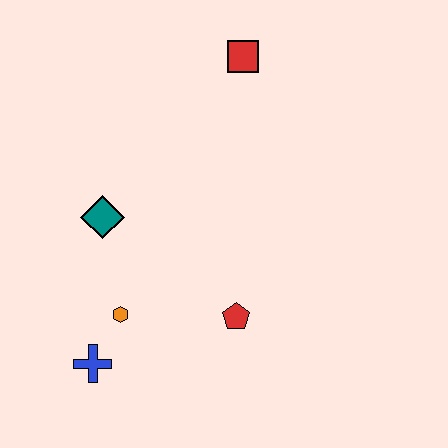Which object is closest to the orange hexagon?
The blue cross is closest to the orange hexagon.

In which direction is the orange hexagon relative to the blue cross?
The orange hexagon is above the blue cross.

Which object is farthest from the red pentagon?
The red square is farthest from the red pentagon.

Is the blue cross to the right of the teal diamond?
No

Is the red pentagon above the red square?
No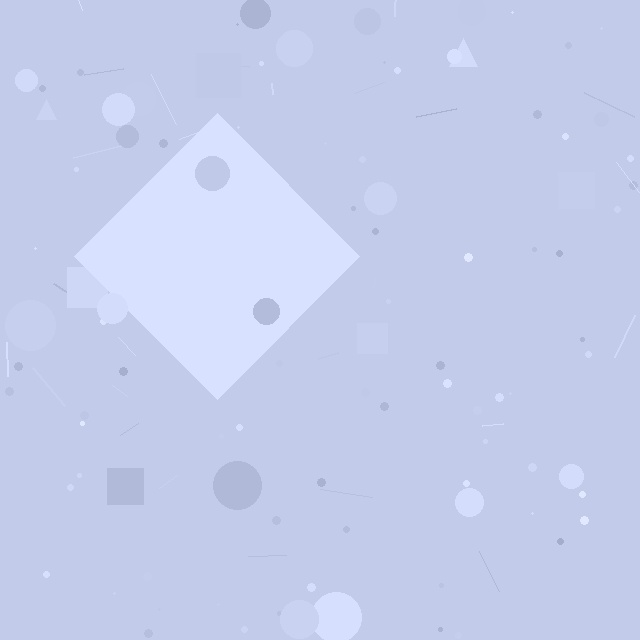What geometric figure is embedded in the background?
A diamond is embedded in the background.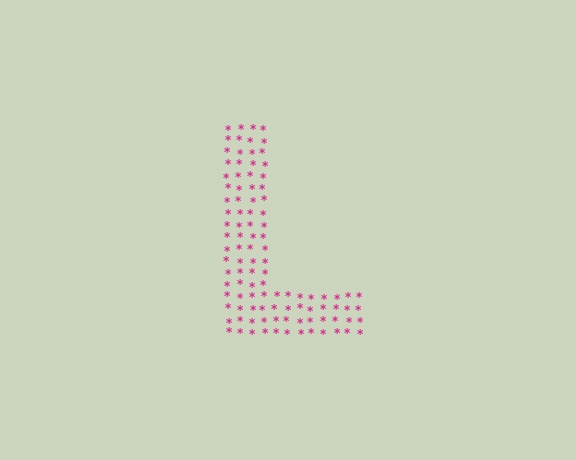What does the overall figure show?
The overall figure shows the letter L.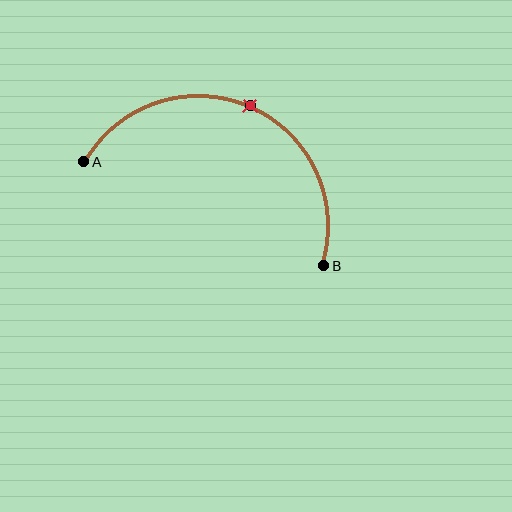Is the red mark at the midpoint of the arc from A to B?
Yes. The red mark lies on the arc at equal arc-length from both A and B — it is the arc midpoint.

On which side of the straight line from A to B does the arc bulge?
The arc bulges above the straight line connecting A and B.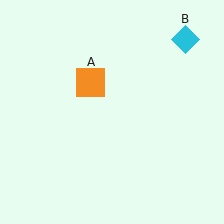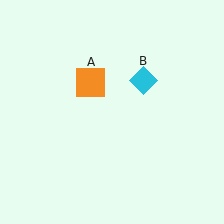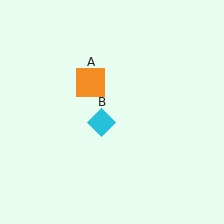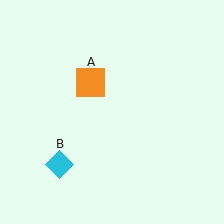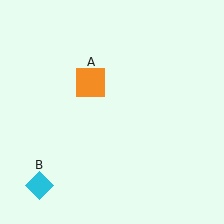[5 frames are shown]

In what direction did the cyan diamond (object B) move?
The cyan diamond (object B) moved down and to the left.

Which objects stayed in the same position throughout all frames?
Orange square (object A) remained stationary.